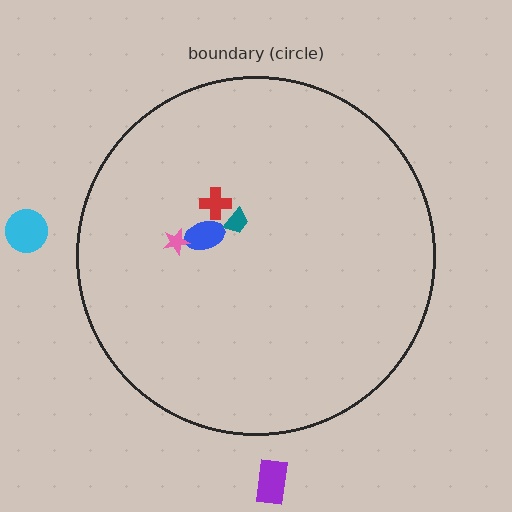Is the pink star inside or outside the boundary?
Inside.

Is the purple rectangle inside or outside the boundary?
Outside.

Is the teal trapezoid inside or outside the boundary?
Inside.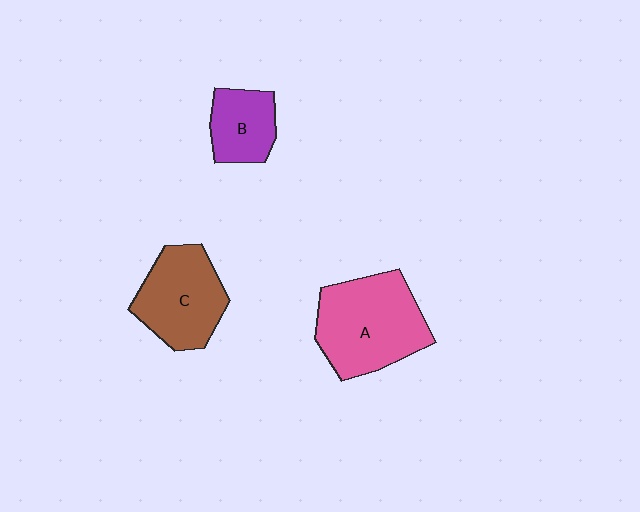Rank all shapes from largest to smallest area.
From largest to smallest: A (pink), C (brown), B (purple).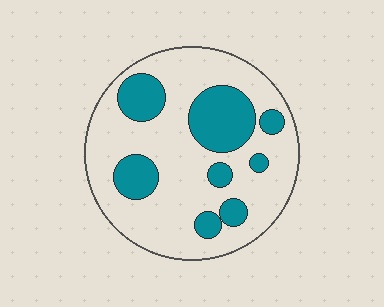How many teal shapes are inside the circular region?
8.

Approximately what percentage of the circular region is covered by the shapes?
Approximately 25%.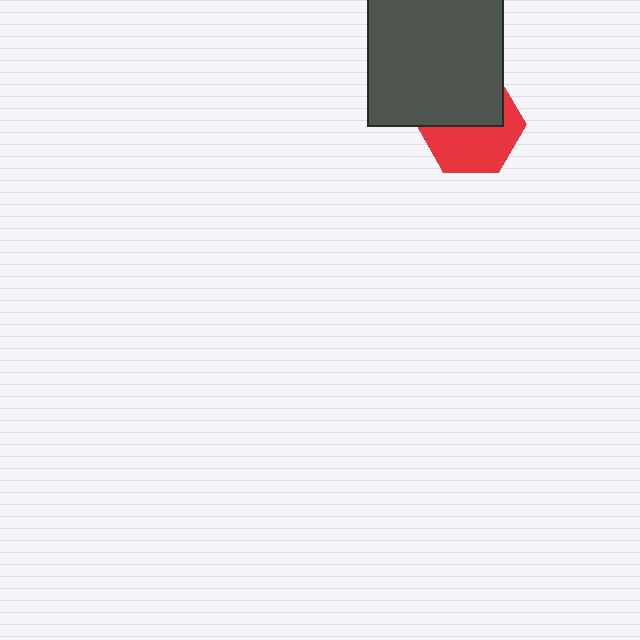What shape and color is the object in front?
The object in front is a dark gray square.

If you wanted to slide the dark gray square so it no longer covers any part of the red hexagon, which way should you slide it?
Slide it up — that is the most direct way to separate the two shapes.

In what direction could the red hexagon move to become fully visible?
The red hexagon could move down. That would shift it out from behind the dark gray square entirely.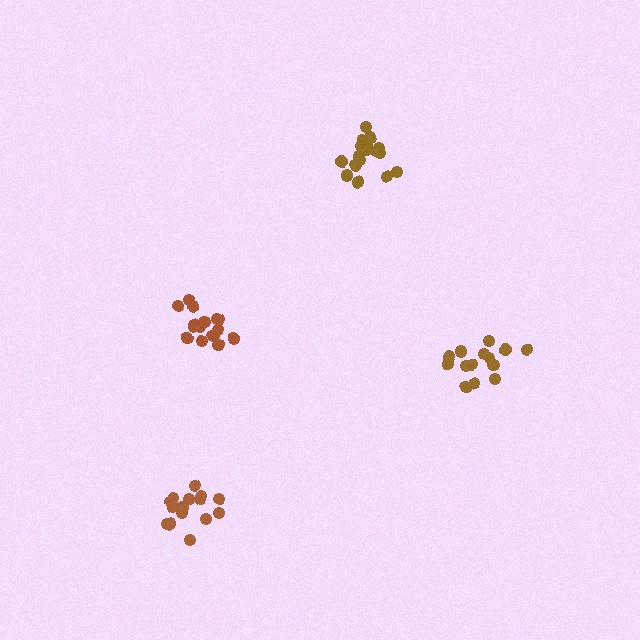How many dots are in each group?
Group 1: 16 dots, Group 2: 17 dots, Group 3: 14 dots, Group 4: 15 dots (62 total).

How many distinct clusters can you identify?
There are 4 distinct clusters.